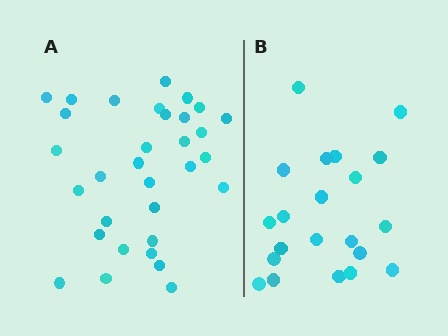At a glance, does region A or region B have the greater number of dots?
Region A (the left region) has more dots.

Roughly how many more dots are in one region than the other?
Region A has roughly 12 or so more dots than region B.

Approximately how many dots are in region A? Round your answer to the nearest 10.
About 30 dots. (The exact count is 32, which rounds to 30.)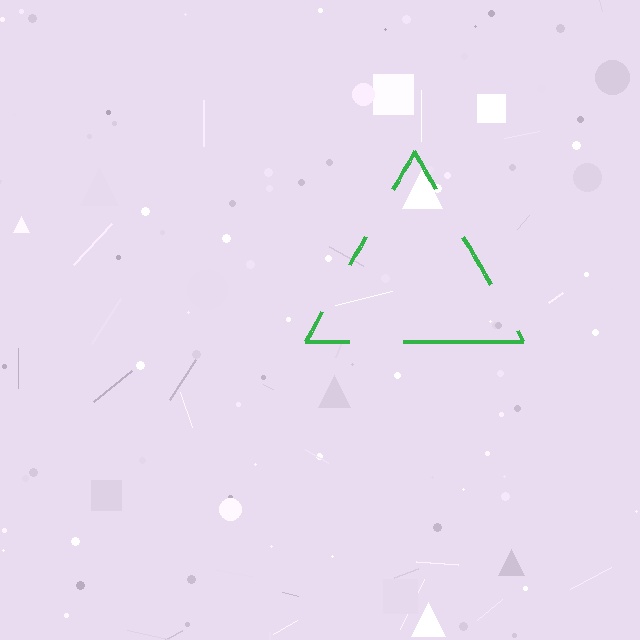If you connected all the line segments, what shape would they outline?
They would outline a triangle.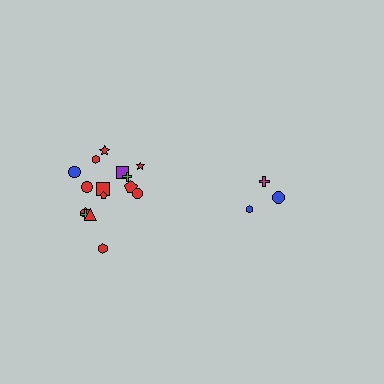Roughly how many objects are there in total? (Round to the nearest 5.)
Roughly 20 objects in total.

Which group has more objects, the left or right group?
The left group.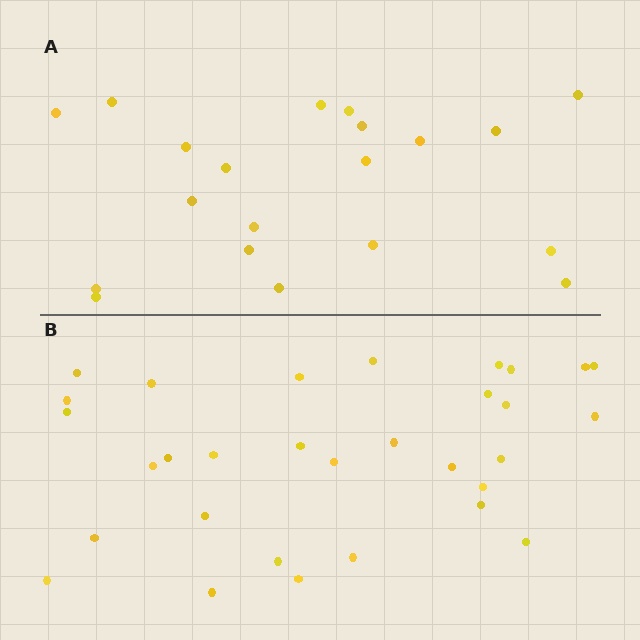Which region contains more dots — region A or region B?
Region B (the bottom region) has more dots.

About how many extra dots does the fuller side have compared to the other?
Region B has roughly 12 or so more dots than region A.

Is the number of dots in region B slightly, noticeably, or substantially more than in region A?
Region B has substantially more. The ratio is roughly 1.6 to 1.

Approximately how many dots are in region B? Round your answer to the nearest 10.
About 30 dots. (The exact count is 31, which rounds to 30.)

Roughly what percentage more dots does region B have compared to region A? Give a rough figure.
About 55% more.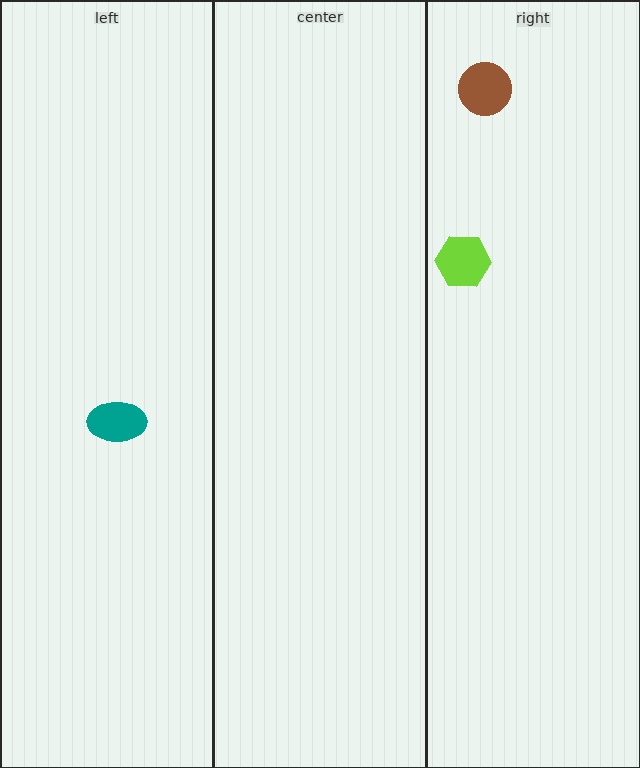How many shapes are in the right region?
2.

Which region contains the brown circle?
The right region.